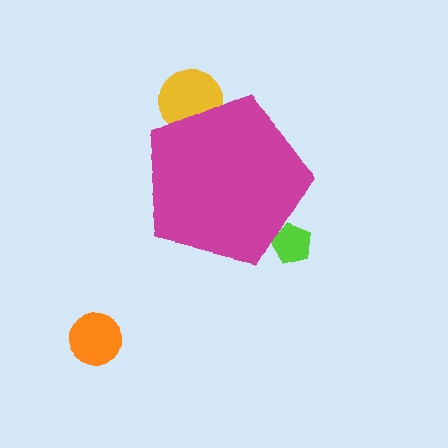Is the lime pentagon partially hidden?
Yes, the lime pentagon is partially hidden behind the magenta pentagon.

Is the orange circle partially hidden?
No, the orange circle is fully visible.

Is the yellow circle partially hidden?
Yes, the yellow circle is partially hidden behind the magenta pentagon.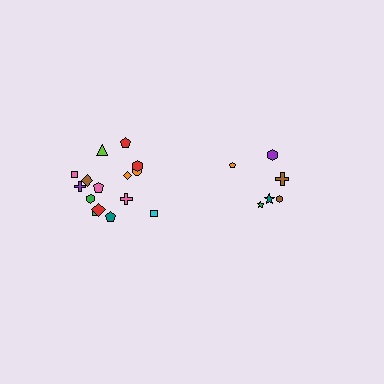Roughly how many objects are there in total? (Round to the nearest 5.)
Roughly 20 objects in total.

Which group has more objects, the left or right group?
The left group.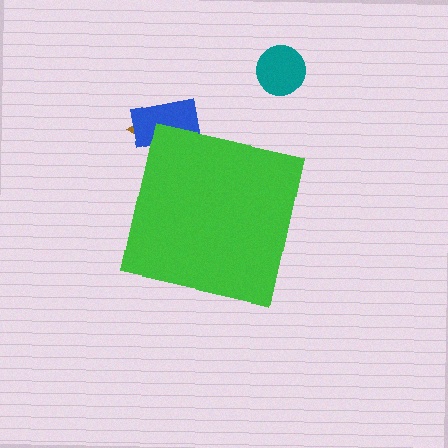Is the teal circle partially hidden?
No, the teal circle is fully visible.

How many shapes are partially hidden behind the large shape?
2 shapes are partially hidden.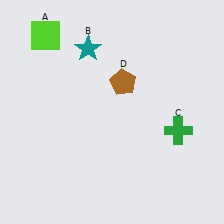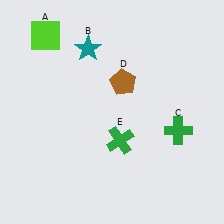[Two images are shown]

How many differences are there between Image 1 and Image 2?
There is 1 difference between the two images.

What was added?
A green cross (E) was added in Image 2.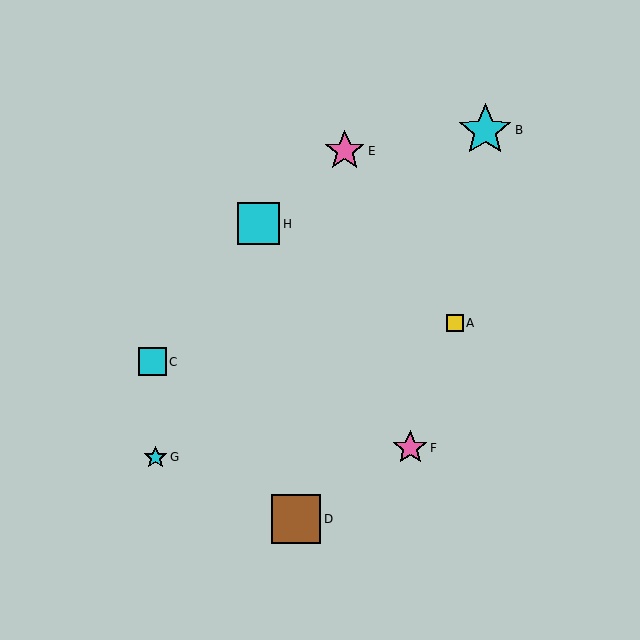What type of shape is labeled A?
Shape A is a yellow square.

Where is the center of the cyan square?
The center of the cyan square is at (153, 362).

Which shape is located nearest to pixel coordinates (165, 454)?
The cyan star (labeled G) at (155, 457) is nearest to that location.